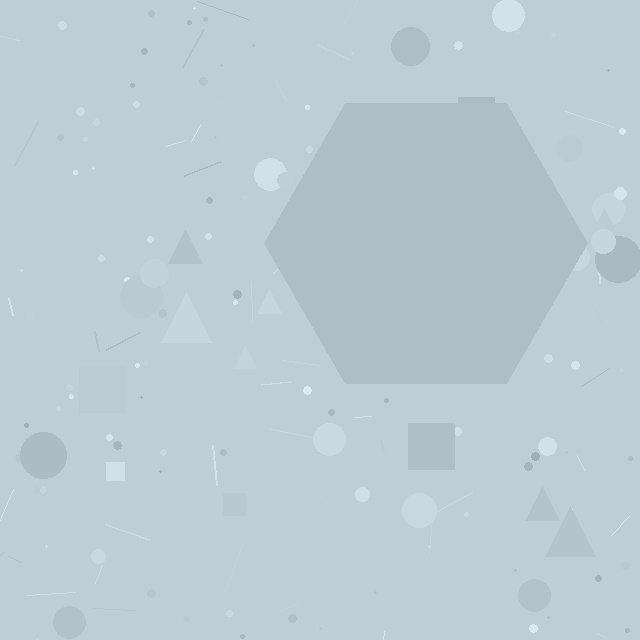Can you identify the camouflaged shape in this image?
The camouflaged shape is a hexagon.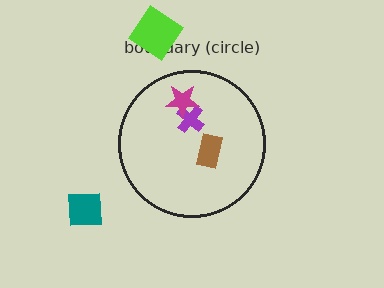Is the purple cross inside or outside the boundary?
Inside.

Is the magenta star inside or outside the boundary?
Inside.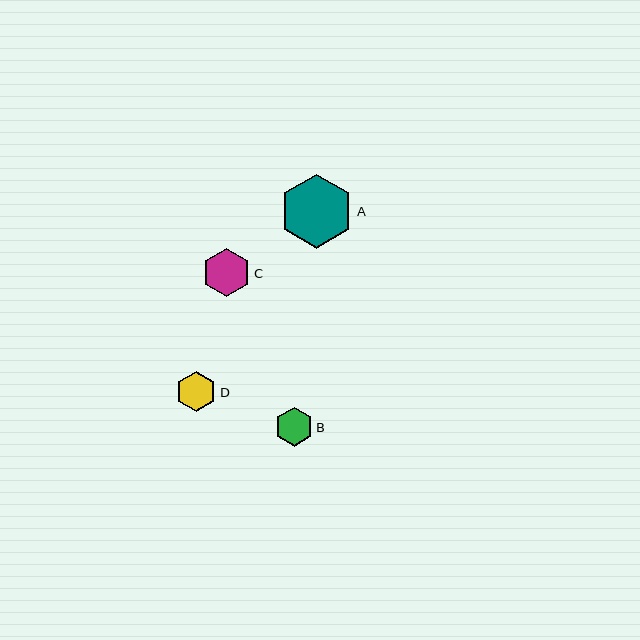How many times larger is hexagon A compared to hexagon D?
Hexagon A is approximately 1.8 times the size of hexagon D.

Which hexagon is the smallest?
Hexagon B is the smallest with a size of approximately 39 pixels.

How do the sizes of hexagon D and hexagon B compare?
Hexagon D and hexagon B are approximately the same size.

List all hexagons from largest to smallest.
From largest to smallest: A, C, D, B.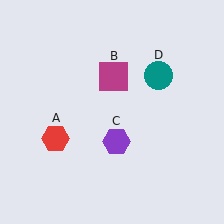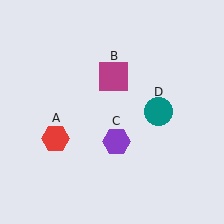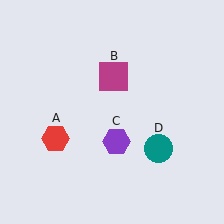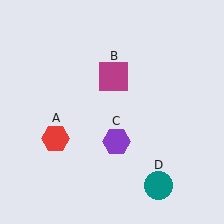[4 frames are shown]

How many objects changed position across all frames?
1 object changed position: teal circle (object D).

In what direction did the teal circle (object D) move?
The teal circle (object D) moved down.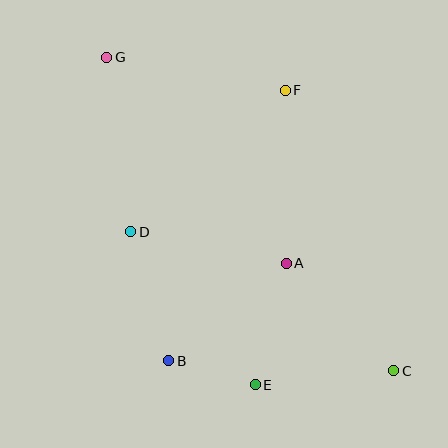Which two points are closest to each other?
Points B and E are closest to each other.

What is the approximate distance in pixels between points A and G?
The distance between A and G is approximately 273 pixels.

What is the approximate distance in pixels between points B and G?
The distance between B and G is approximately 310 pixels.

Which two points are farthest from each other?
Points C and G are farthest from each other.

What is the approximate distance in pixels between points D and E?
The distance between D and E is approximately 197 pixels.